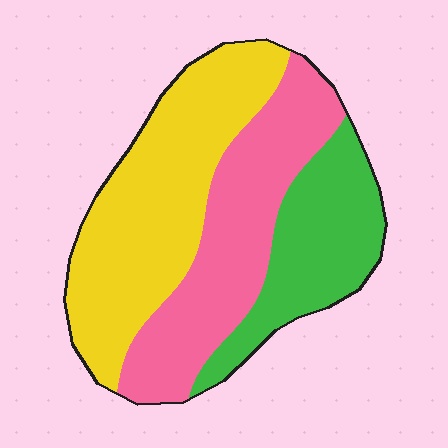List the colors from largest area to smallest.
From largest to smallest: yellow, pink, green.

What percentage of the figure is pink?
Pink covers around 35% of the figure.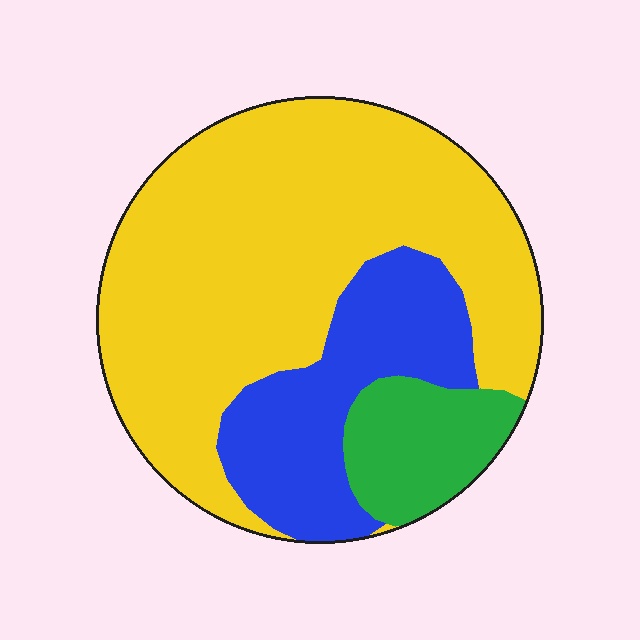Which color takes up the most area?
Yellow, at roughly 65%.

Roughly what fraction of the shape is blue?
Blue covers 23% of the shape.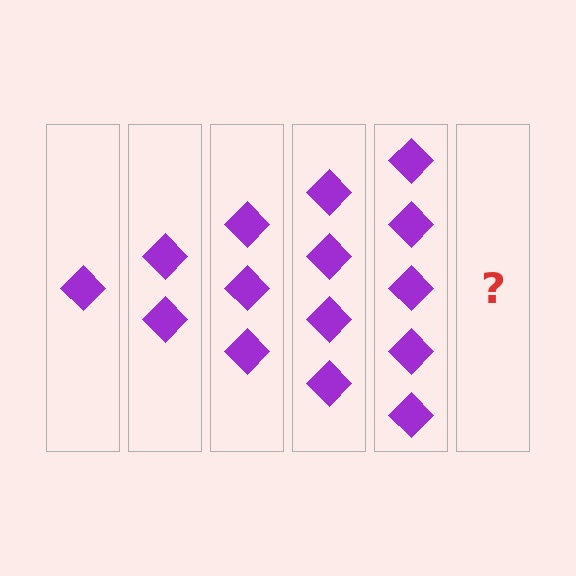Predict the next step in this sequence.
The next step is 6 diamonds.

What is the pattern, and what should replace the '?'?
The pattern is that each step adds one more diamond. The '?' should be 6 diamonds.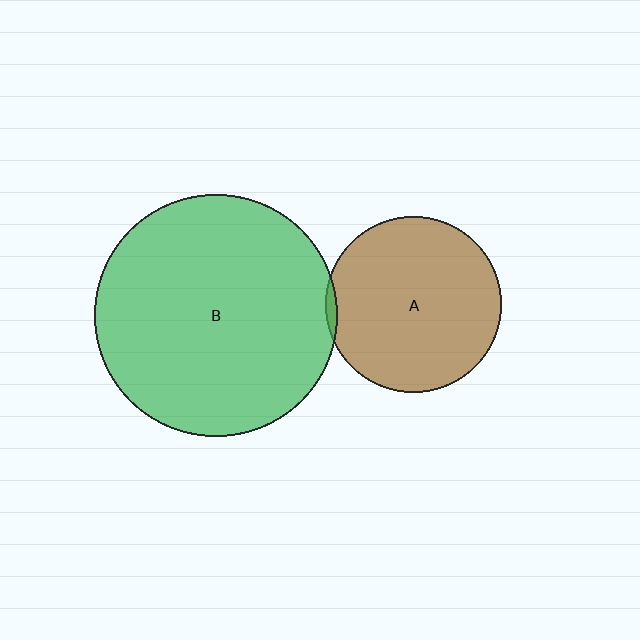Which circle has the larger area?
Circle B (green).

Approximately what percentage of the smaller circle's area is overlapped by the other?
Approximately 5%.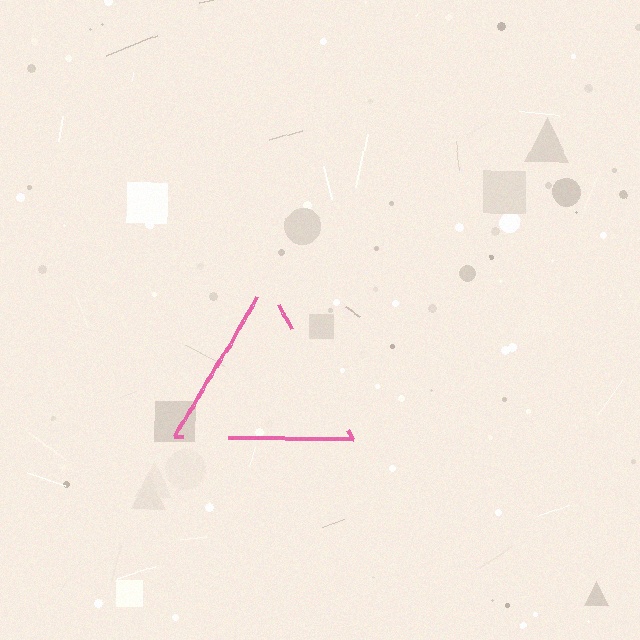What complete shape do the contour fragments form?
The contour fragments form a triangle.